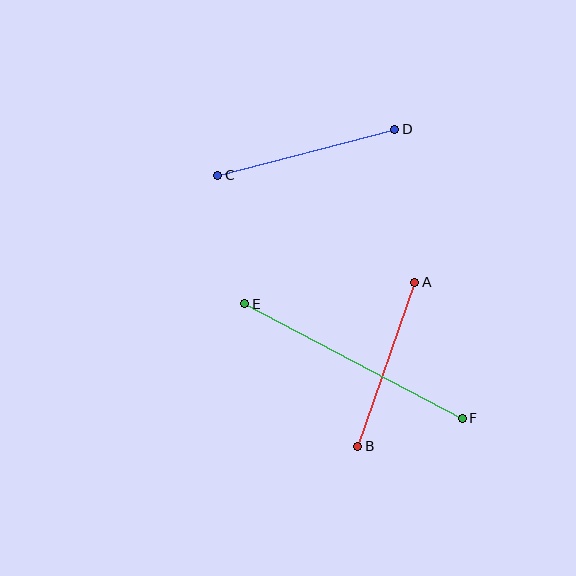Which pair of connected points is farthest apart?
Points E and F are farthest apart.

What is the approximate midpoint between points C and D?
The midpoint is at approximately (306, 152) pixels.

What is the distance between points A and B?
The distance is approximately 174 pixels.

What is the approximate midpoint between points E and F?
The midpoint is at approximately (354, 361) pixels.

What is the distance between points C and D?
The distance is approximately 183 pixels.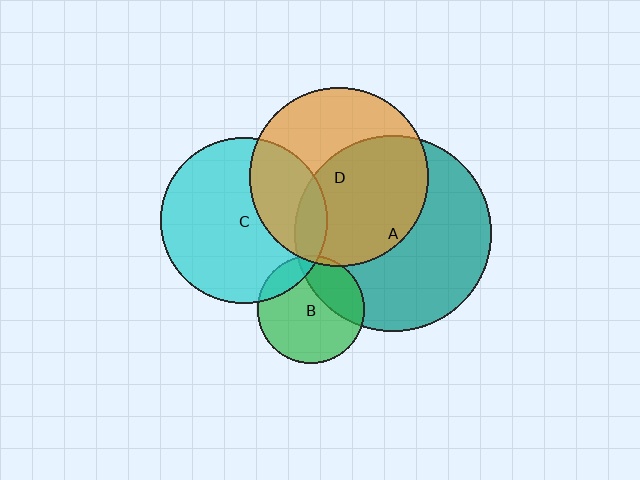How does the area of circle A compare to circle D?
Approximately 1.2 times.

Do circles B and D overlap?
Yes.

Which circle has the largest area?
Circle A (teal).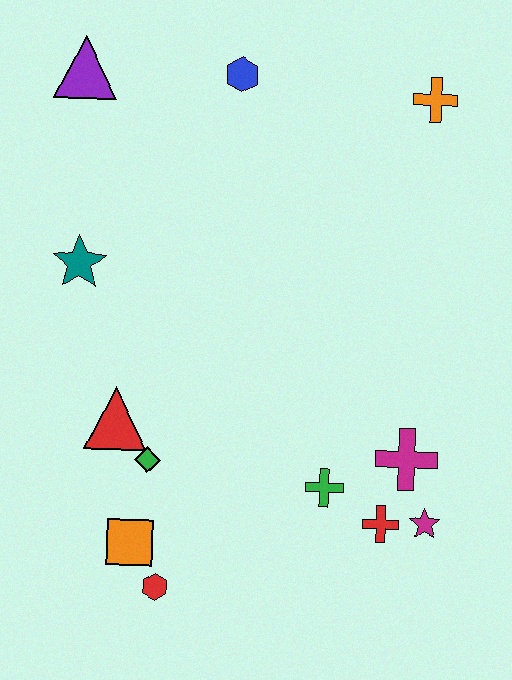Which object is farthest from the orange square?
The orange cross is farthest from the orange square.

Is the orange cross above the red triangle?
Yes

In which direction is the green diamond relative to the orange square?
The green diamond is above the orange square.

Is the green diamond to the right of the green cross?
No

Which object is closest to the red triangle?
The green diamond is closest to the red triangle.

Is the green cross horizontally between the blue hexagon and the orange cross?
Yes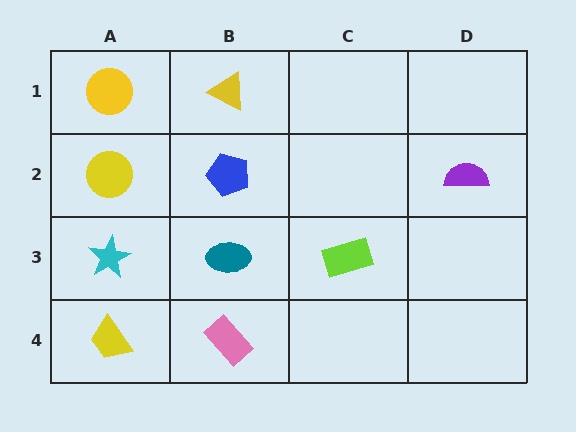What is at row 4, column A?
A yellow trapezoid.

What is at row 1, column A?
A yellow circle.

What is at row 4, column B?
A pink rectangle.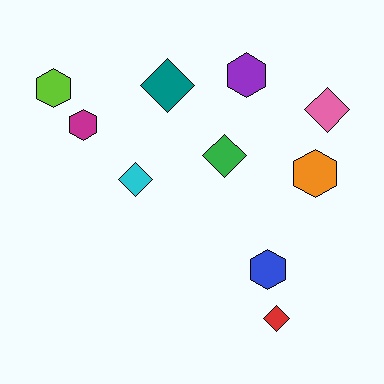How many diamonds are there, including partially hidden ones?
There are 5 diamonds.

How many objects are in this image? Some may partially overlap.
There are 10 objects.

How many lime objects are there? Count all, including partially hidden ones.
There is 1 lime object.